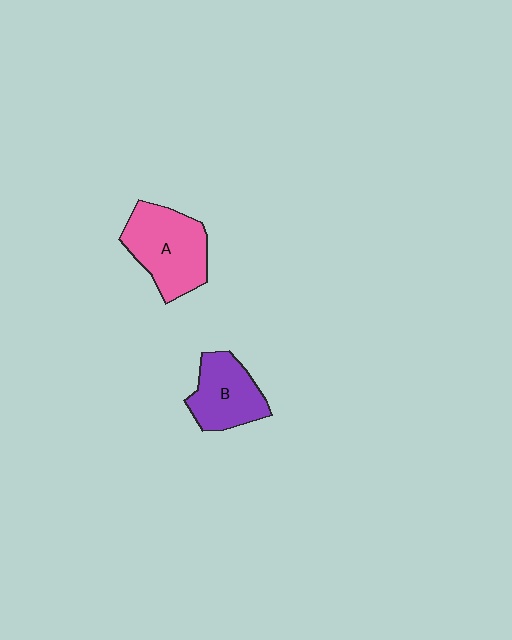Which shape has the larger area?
Shape A (pink).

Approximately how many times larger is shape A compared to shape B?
Approximately 1.3 times.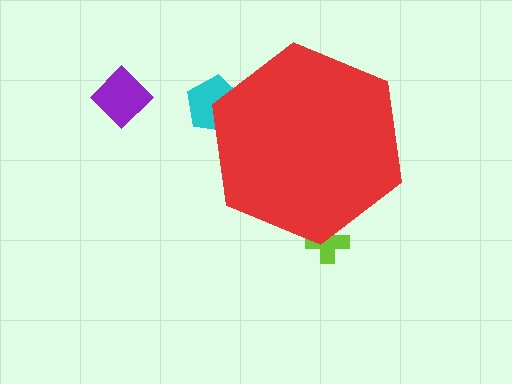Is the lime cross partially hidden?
Yes, the lime cross is partially hidden behind the red hexagon.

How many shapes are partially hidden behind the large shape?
2 shapes are partially hidden.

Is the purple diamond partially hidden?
No, the purple diamond is fully visible.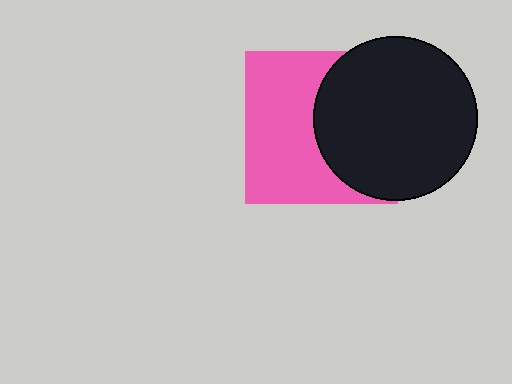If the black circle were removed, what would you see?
You would see the complete pink square.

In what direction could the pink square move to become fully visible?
The pink square could move left. That would shift it out from behind the black circle entirely.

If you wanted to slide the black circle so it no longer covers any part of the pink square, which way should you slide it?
Slide it right — that is the most direct way to separate the two shapes.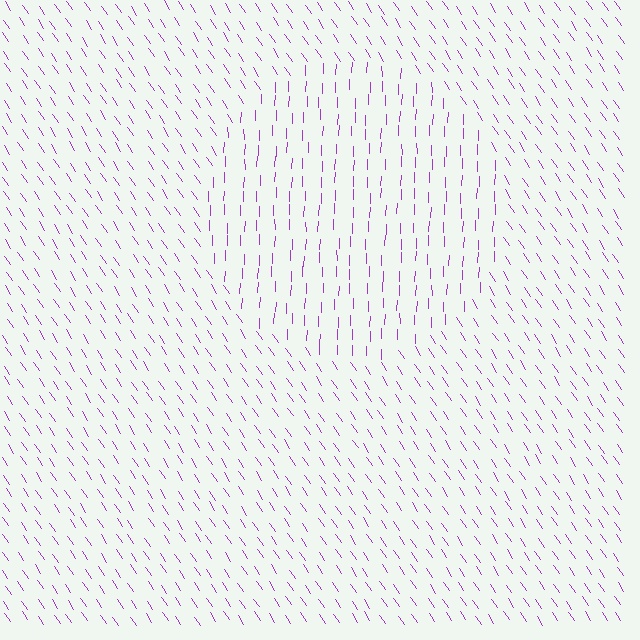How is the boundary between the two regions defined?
The boundary is defined purely by a change in line orientation (approximately 35 degrees difference). All lines are the same color and thickness.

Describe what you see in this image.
The image is filled with small purple line segments. A circle region in the image has lines oriented differently from the surrounding lines, creating a visible texture boundary.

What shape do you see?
I see a circle.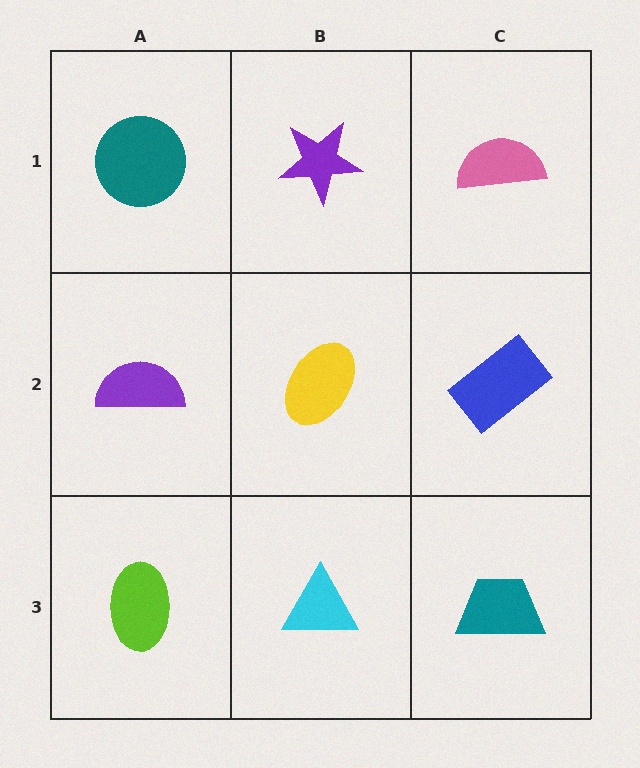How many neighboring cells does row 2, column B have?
4.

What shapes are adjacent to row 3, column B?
A yellow ellipse (row 2, column B), a lime ellipse (row 3, column A), a teal trapezoid (row 3, column C).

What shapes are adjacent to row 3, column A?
A purple semicircle (row 2, column A), a cyan triangle (row 3, column B).